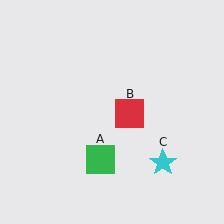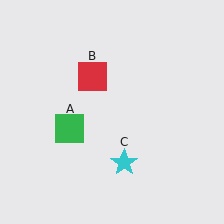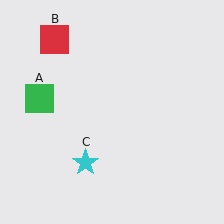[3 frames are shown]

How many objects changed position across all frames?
3 objects changed position: green square (object A), red square (object B), cyan star (object C).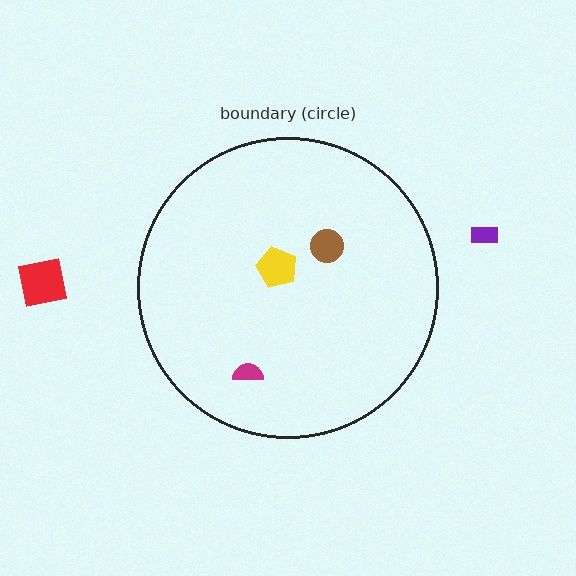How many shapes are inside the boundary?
3 inside, 2 outside.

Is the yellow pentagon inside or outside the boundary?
Inside.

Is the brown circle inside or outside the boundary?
Inside.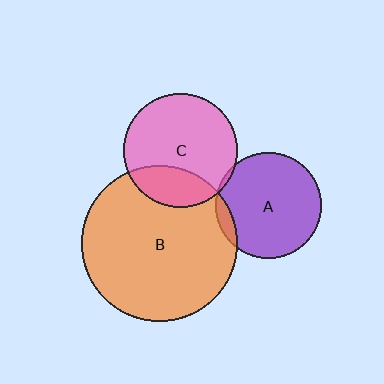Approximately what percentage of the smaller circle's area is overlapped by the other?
Approximately 5%.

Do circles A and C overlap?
Yes.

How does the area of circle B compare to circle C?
Approximately 1.9 times.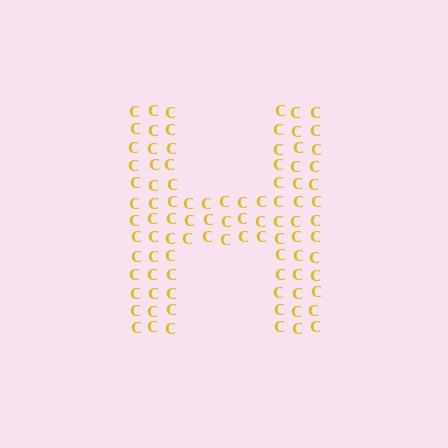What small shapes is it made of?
It is made of small letter C's.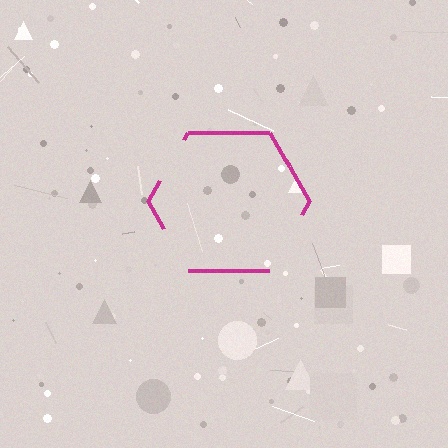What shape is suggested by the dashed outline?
The dashed outline suggests a hexagon.